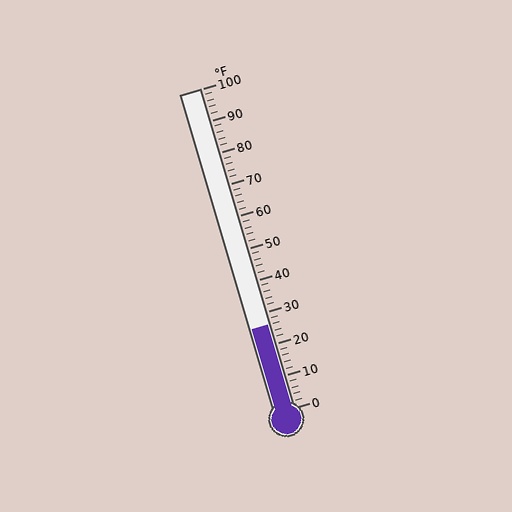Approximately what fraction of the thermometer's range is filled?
The thermometer is filled to approximately 25% of its range.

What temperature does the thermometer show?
The thermometer shows approximately 26°F.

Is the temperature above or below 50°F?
The temperature is below 50°F.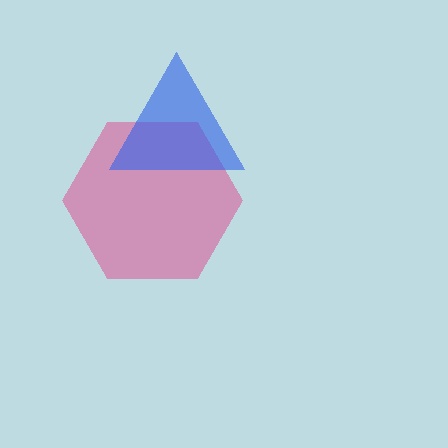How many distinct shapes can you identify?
There are 2 distinct shapes: a pink hexagon, a blue triangle.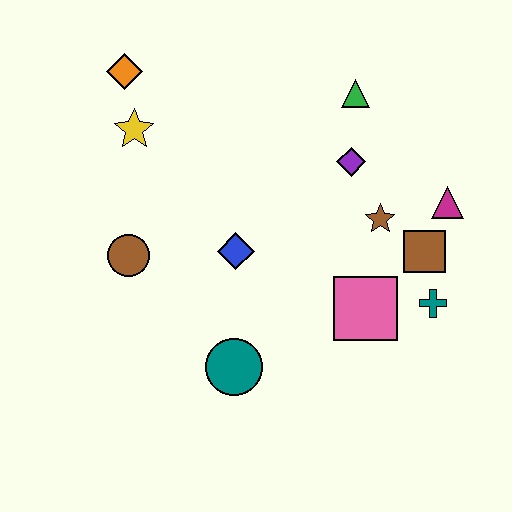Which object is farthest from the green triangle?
The teal circle is farthest from the green triangle.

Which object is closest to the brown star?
The brown square is closest to the brown star.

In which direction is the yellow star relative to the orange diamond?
The yellow star is below the orange diamond.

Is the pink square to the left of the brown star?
Yes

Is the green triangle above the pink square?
Yes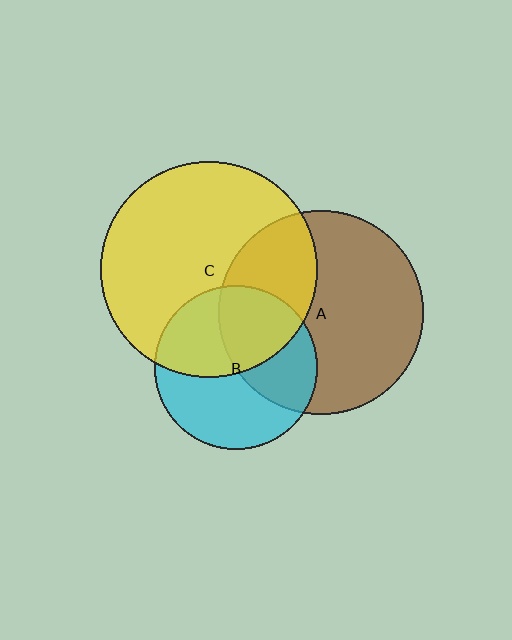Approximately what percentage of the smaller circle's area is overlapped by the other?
Approximately 40%.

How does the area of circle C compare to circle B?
Approximately 1.8 times.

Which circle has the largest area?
Circle C (yellow).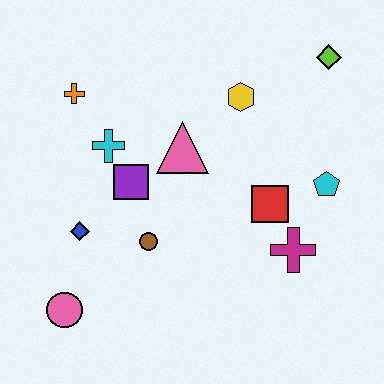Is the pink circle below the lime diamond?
Yes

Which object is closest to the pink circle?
The blue diamond is closest to the pink circle.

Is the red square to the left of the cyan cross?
No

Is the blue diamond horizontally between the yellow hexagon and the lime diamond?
No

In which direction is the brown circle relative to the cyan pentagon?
The brown circle is to the left of the cyan pentagon.